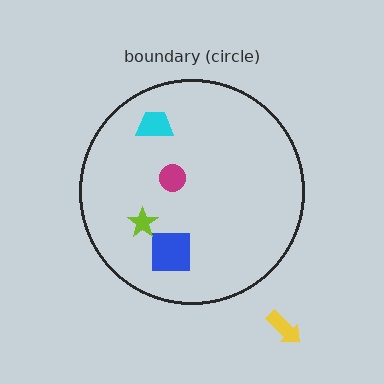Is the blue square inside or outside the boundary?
Inside.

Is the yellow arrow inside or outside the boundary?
Outside.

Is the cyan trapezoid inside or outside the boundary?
Inside.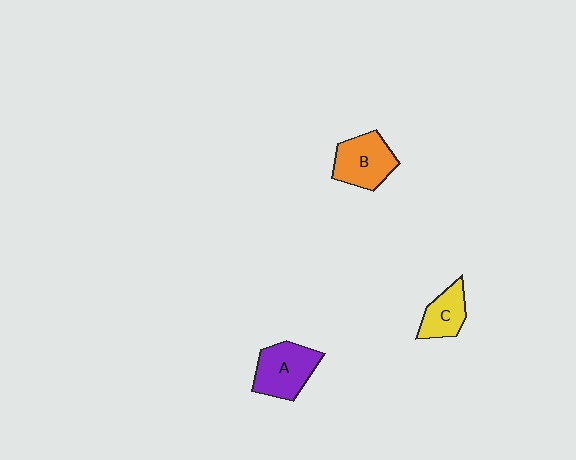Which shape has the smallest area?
Shape C (yellow).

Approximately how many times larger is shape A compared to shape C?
Approximately 1.5 times.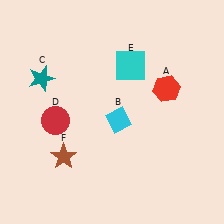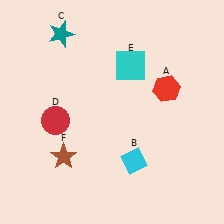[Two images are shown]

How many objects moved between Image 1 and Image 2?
2 objects moved between the two images.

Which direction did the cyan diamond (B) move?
The cyan diamond (B) moved down.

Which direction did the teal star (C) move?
The teal star (C) moved up.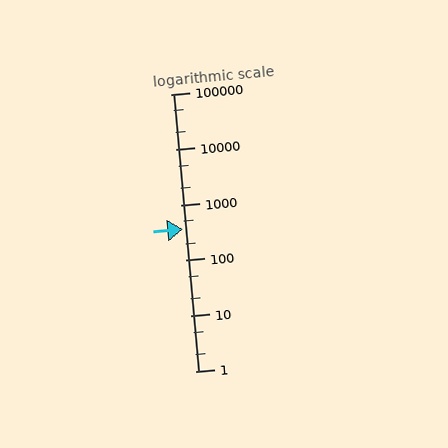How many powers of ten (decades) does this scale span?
The scale spans 5 decades, from 1 to 100000.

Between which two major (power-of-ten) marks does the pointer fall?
The pointer is between 100 and 1000.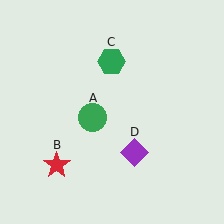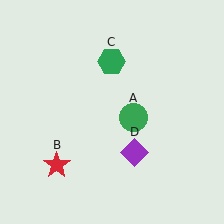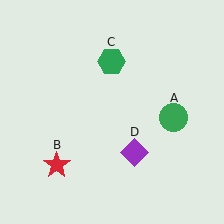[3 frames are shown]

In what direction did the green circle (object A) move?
The green circle (object A) moved right.